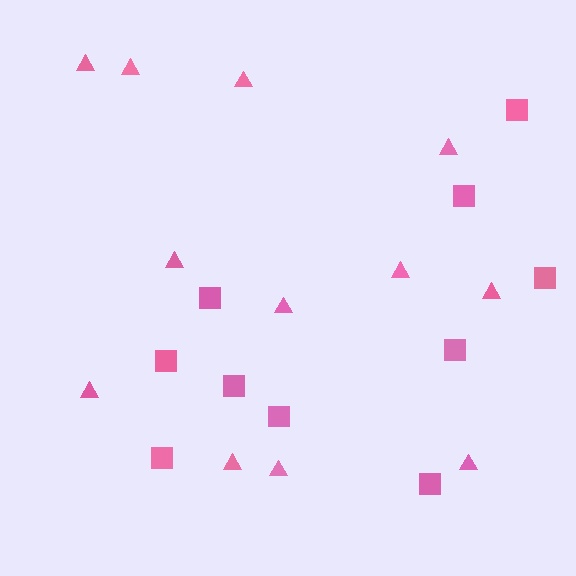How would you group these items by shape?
There are 2 groups: one group of squares (10) and one group of triangles (12).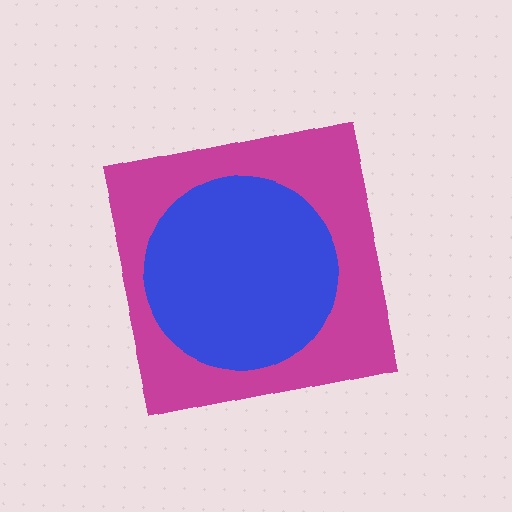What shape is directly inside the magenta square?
The blue circle.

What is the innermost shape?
The blue circle.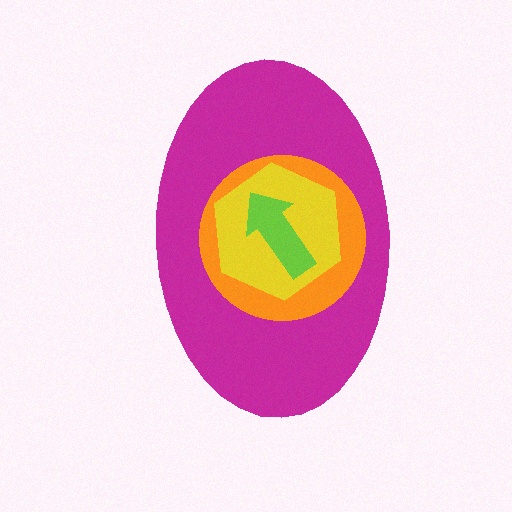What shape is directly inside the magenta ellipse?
The orange circle.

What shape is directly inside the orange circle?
The yellow hexagon.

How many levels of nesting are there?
4.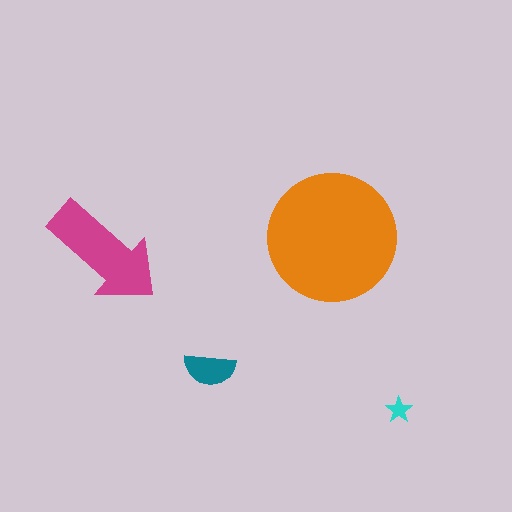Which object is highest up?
The orange circle is topmost.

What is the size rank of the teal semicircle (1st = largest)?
3rd.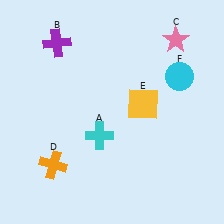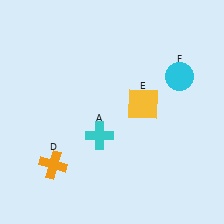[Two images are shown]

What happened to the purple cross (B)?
The purple cross (B) was removed in Image 2. It was in the top-left area of Image 1.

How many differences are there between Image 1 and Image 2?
There are 2 differences between the two images.